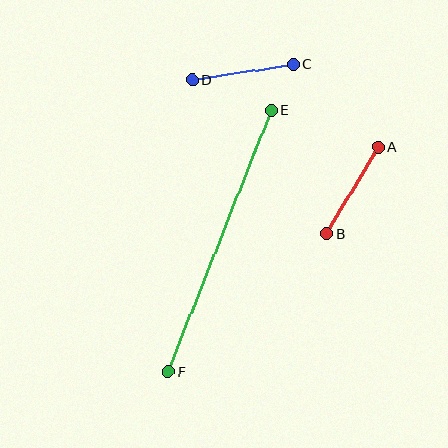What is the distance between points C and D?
The distance is approximately 101 pixels.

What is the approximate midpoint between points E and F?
The midpoint is at approximately (220, 241) pixels.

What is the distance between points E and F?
The distance is approximately 281 pixels.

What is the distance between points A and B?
The distance is approximately 101 pixels.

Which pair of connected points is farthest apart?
Points E and F are farthest apart.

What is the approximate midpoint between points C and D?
The midpoint is at approximately (243, 72) pixels.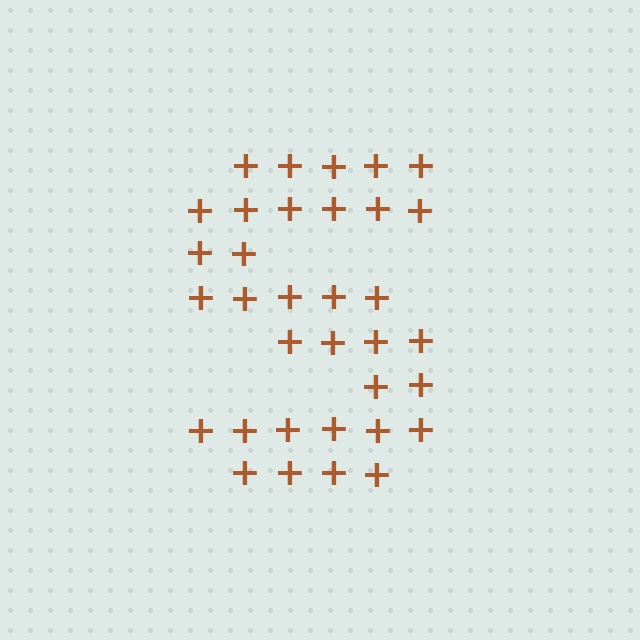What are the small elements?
The small elements are plus signs.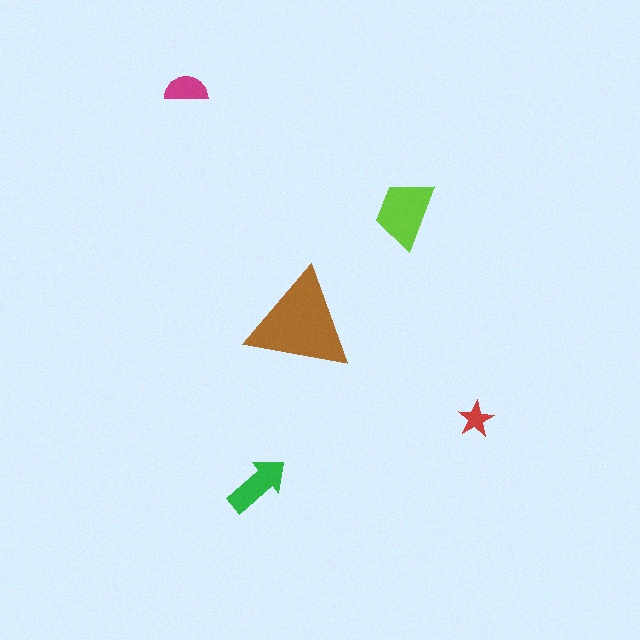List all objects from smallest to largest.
The red star, the magenta semicircle, the green arrow, the lime trapezoid, the brown triangle.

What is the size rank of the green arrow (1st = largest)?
3rd.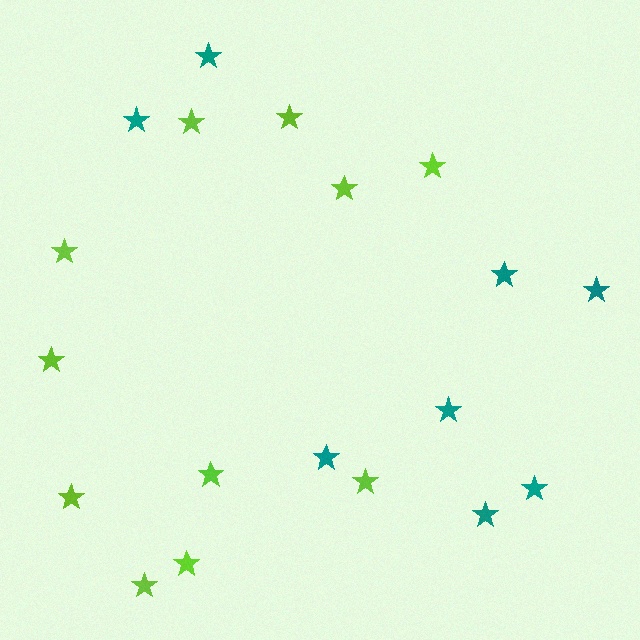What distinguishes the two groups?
There are 2 groups: one group of teal stars (8) and one group of lime stars (11).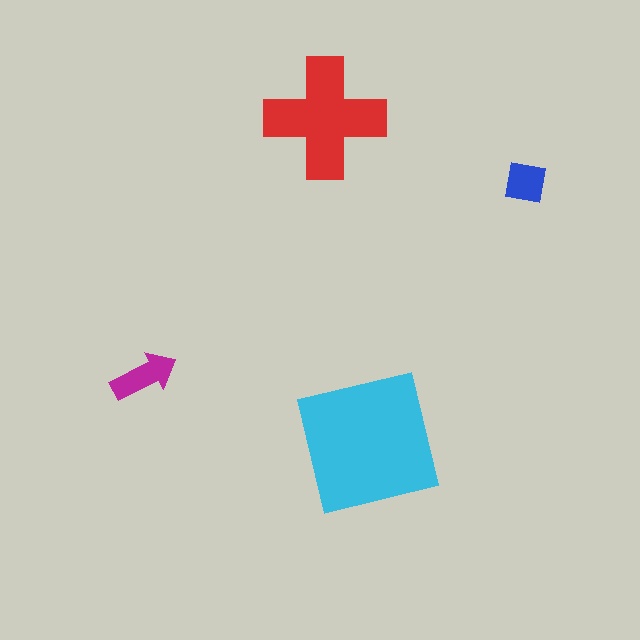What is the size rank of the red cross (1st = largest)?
2nd.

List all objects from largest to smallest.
The cyan square, the red cross, the magenta arrow, the blue square.